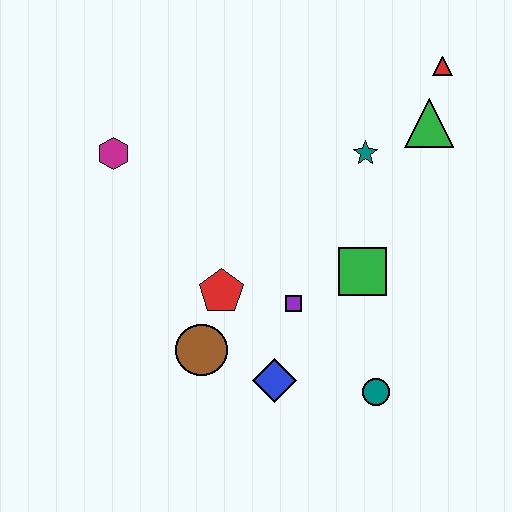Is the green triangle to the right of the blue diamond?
Yes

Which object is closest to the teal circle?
The blue diamond is closest to the teal circle.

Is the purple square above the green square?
No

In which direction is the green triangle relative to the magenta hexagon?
The green triangle is to the right of the magenta hexagon.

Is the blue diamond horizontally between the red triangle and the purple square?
No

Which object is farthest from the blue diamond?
The red triangle is farthest from the blue diamond.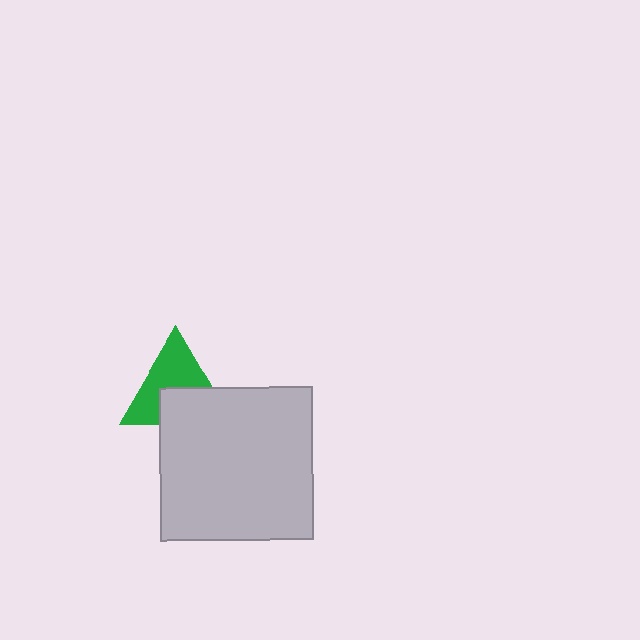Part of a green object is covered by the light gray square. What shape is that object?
It is a triangle.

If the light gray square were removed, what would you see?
You would see the complete green triangle.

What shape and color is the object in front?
The object in front is a light gray square.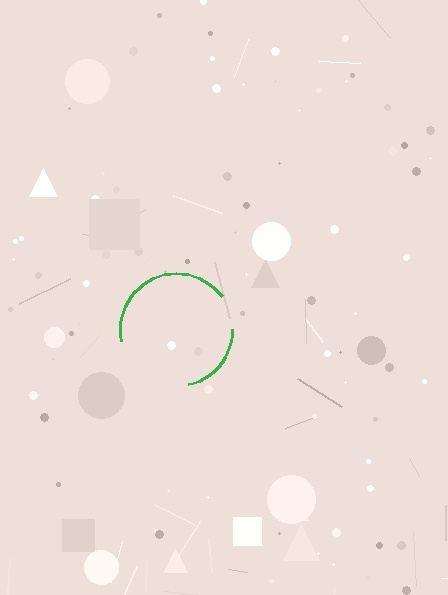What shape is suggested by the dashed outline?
The dashed outline suggests a circle.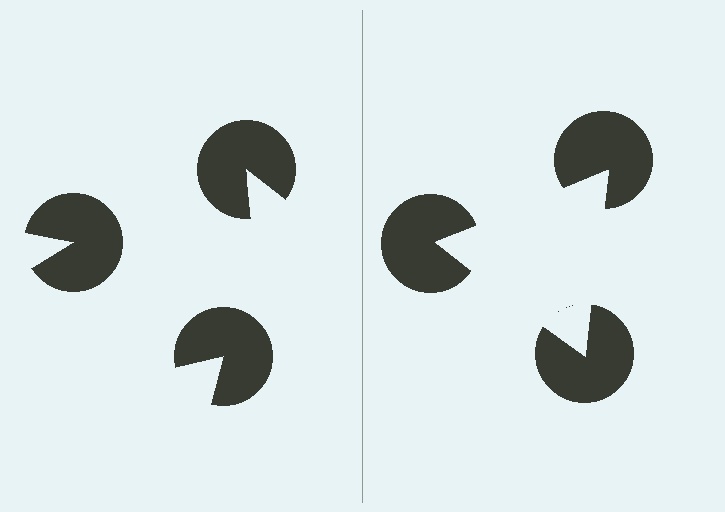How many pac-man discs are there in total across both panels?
6 — 3 on each side.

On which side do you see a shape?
An illusory triangle appears on the right side. On the left side the wedge cuts are rotated, so no coherent shape forms.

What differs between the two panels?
The pac-man discs are positioned identically on both sides; only the wedge orientations differ. On the right they align to a triangle; on the left they are misaligned.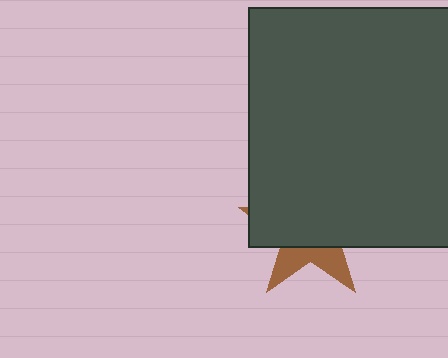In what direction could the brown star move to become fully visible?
The brown star could move down. That would shift it out from behind the dark gray square entirely.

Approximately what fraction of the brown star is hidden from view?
Roughly 69% of the brown star is hidden behind the dark gray square.